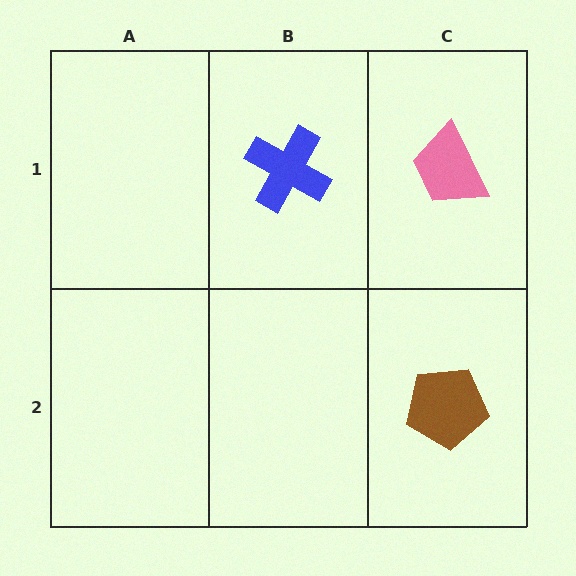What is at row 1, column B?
A blue cross.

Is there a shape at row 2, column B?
No, that cell is empty.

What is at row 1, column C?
A pink trapezoid.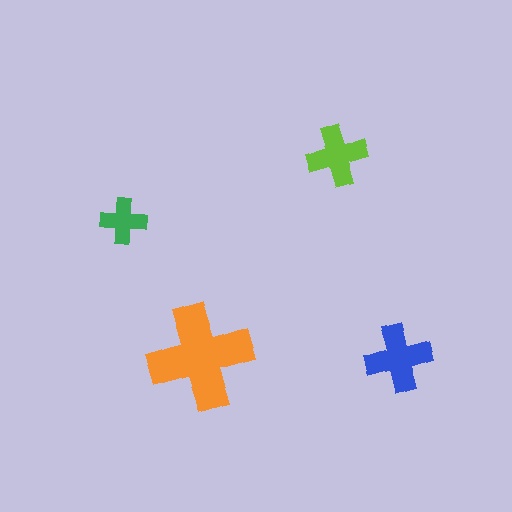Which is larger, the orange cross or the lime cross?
The orange one.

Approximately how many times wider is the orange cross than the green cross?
About 2.5 times wider.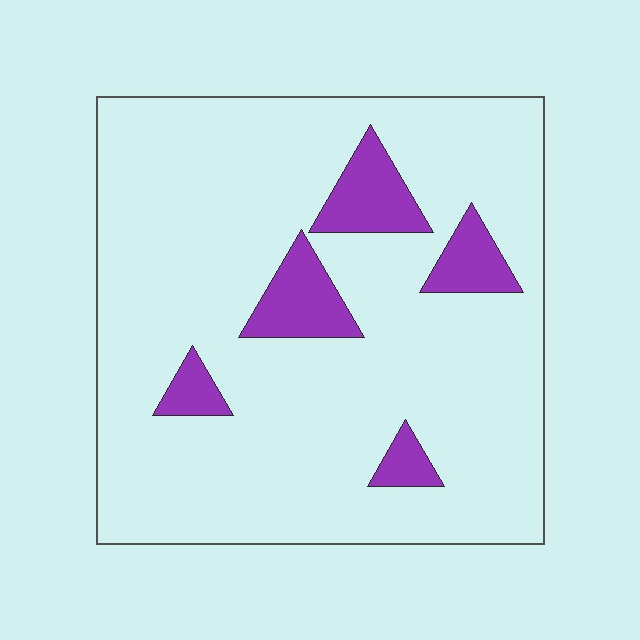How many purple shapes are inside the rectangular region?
5.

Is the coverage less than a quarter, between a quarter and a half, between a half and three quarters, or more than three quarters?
Less than a quarter.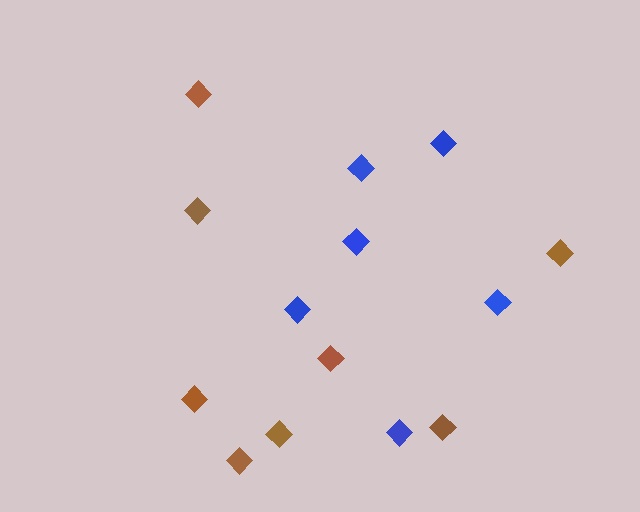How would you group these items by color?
There are 2 groups: one group of brown diamonds (8) and one group of blue diamonds (6).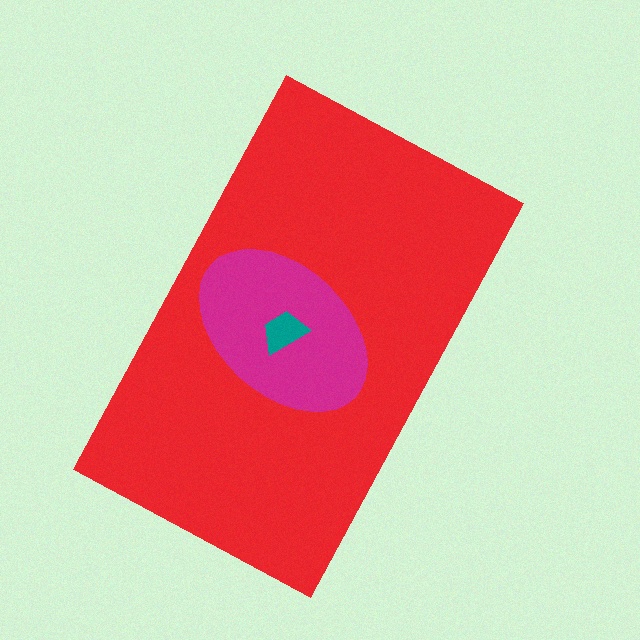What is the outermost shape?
The red rectangle.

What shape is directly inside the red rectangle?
The magenta ellipse.